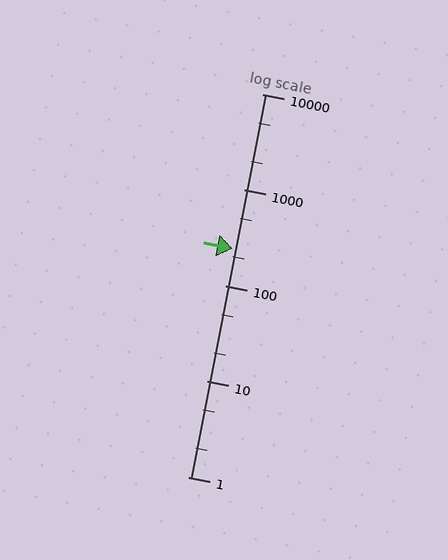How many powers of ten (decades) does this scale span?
The scale spans 4 decades, from 1 to 10000.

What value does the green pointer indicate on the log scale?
The pointer indicates approximately 240.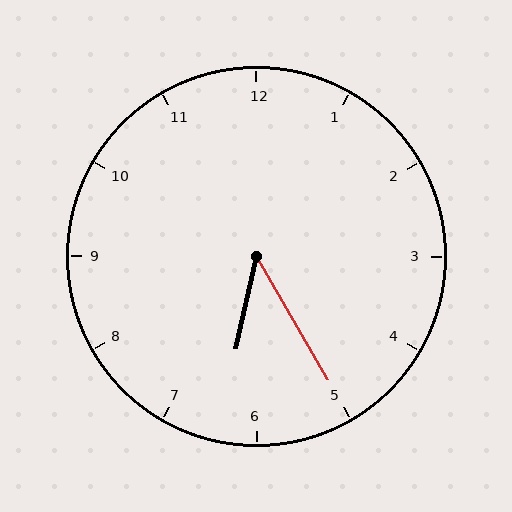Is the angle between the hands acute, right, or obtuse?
It is acute.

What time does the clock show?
6:25.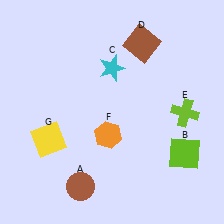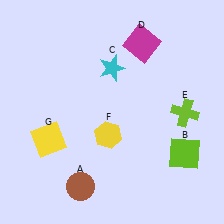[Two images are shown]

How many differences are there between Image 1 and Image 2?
There are 2 differences between the two images.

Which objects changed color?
D changed from brown to magenta. F changed from orange to yellow.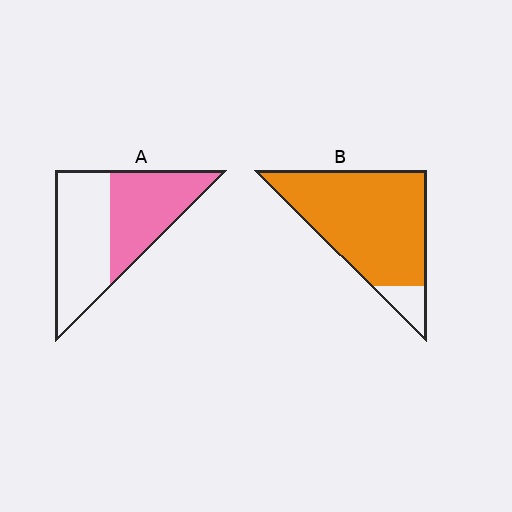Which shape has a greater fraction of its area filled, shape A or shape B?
Shape B.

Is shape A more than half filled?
Roughly half.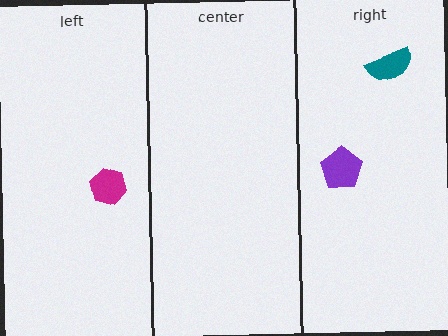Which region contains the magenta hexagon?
The left region.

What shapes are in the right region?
The purple pentagon, the teal semicircle.